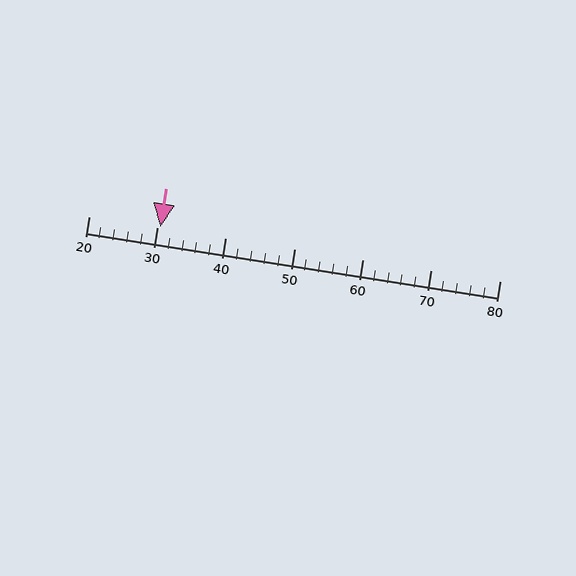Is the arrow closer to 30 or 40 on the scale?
The arrow is closer to 30.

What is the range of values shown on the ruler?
The ruler shows values from 20 to 80.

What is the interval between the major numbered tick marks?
The major tick marks are spaced 10 units apart.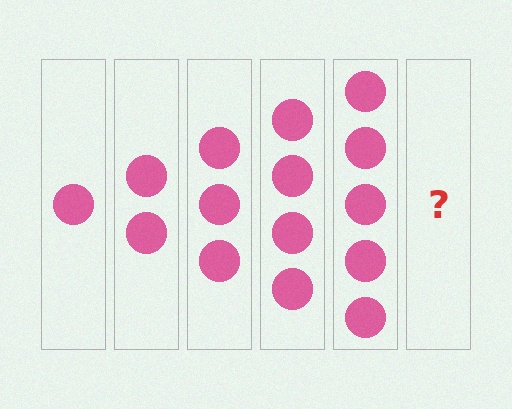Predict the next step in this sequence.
The next step is 6 circles.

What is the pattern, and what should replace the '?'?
The pattern is that each step adds one more circle. The '?' should be 6 circles.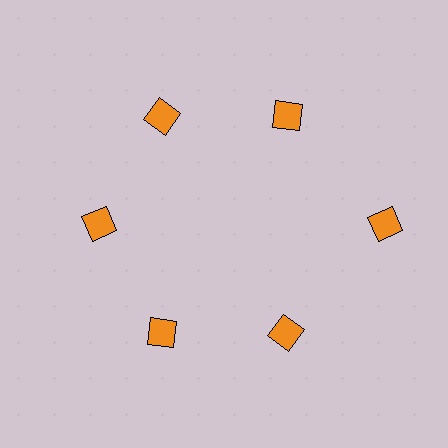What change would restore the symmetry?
The symmetry would be restored by moving it inward, back onto the ring so that all 6 squares sit at equal angles and equal distance from the center.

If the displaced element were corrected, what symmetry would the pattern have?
It would have 6-fold rotational symmetry — the pattern would map onto itself every 60 degrees.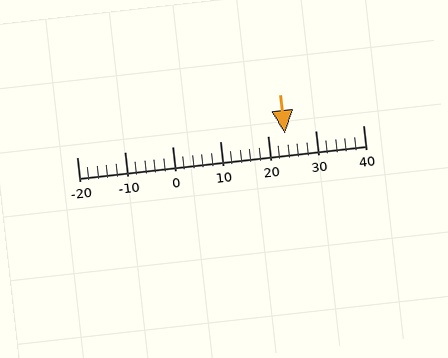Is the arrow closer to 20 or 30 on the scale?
The arrow is closer to 20.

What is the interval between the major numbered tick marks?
The major tick marks are spaced 10 units apart.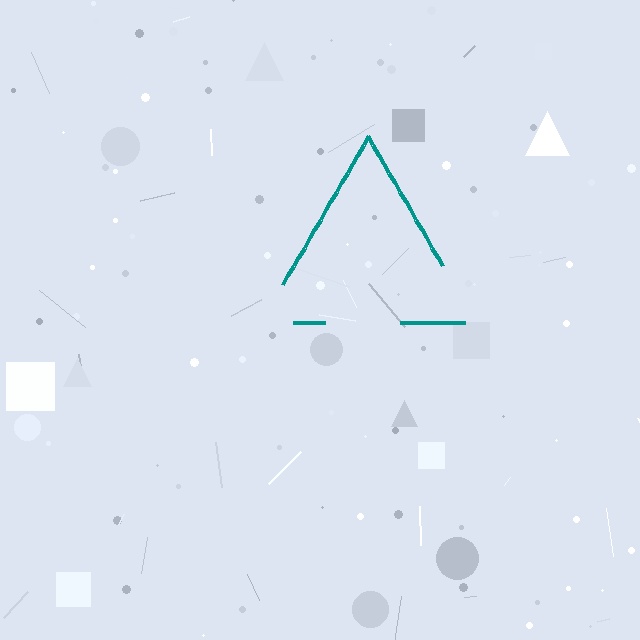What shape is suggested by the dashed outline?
The dashed outline suggests a triangle.